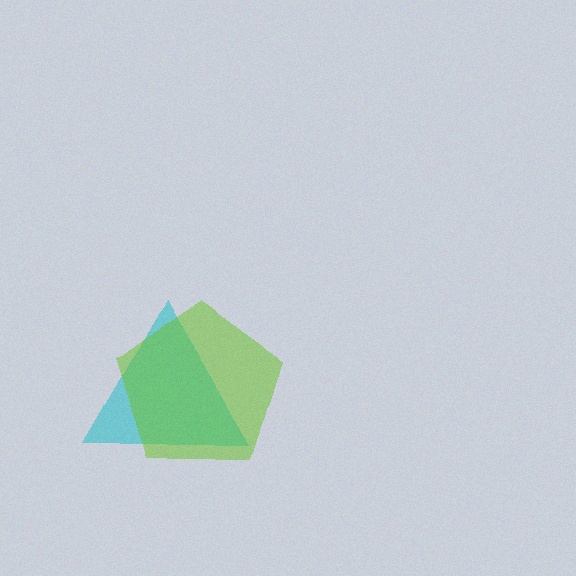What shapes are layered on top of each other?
The layered shapes are: a cyan triangle, a lime pentagon.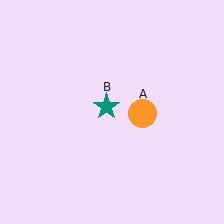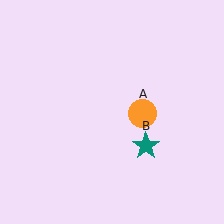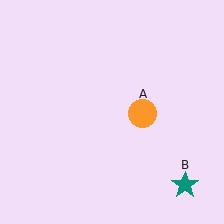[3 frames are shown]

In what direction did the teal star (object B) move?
The teal star (object B) moved down and to the right.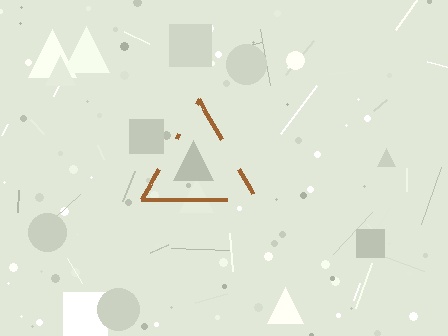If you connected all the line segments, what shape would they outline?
They would outline a triangle.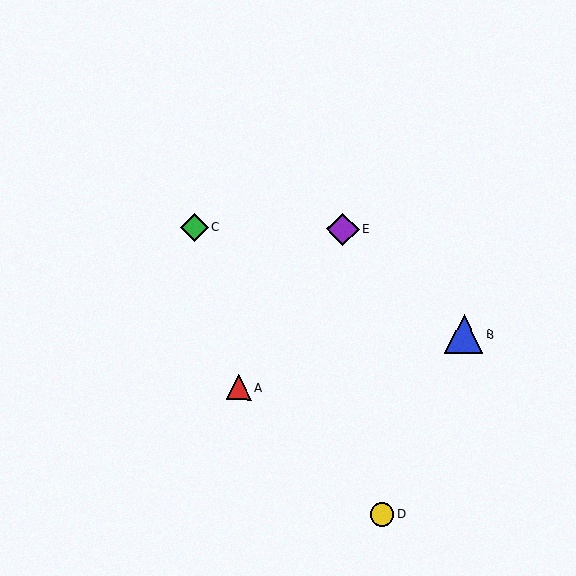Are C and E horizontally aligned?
Yes, both are at y≈227.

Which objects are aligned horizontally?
Objects C, E are aligned horizontally.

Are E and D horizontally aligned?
No, E is at y≈229 and D is at y≈515.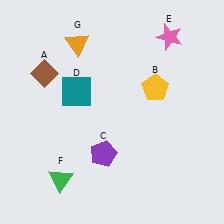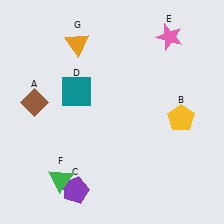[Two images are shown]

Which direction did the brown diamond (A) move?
The brown diamond (A) moved down.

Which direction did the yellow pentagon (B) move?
The yellow pentagon (B) moved down.